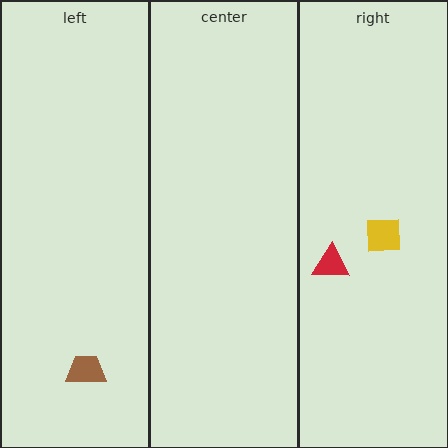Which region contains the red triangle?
The right region.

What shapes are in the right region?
The red triangle, the yellow square.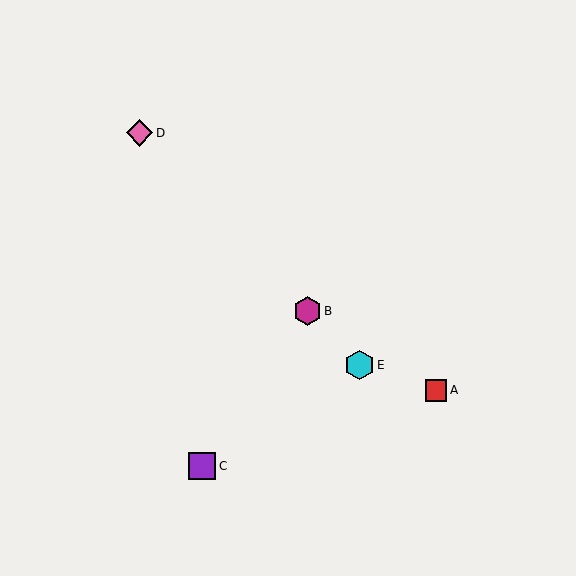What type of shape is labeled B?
Shape B is a magenta hexagon.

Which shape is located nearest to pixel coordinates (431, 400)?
The red square (labeled A) at (436, 390) is nearest to that location.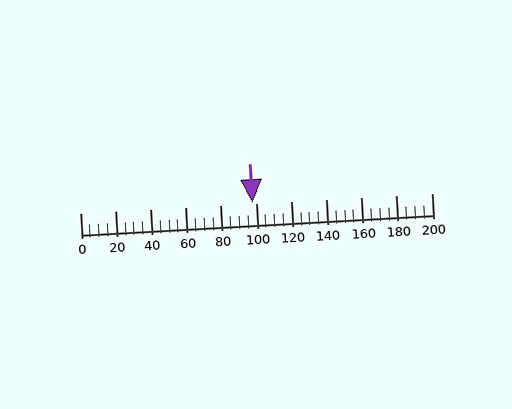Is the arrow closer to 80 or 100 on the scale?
The arrow is closer to 100.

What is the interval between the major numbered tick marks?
The major tick marks are spaced 20 units apart.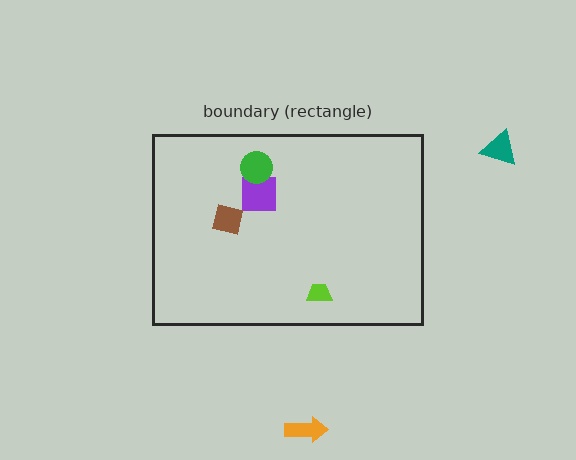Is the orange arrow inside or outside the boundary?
Outside.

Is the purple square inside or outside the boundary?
Inside.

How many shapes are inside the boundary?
4 inside, 2 outside.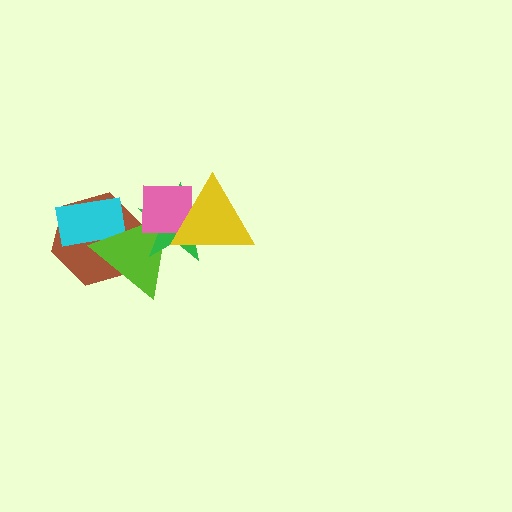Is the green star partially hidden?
Yes, it is partially covered by another shape.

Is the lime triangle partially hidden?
Yes, it is partially covered by another shape.